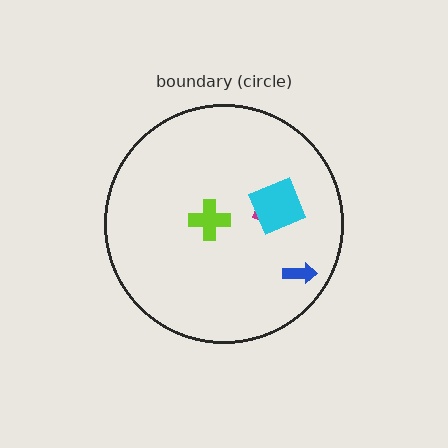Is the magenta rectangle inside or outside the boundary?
Inside.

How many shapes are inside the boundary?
4 inside, 0 outside.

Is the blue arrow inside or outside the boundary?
Inside.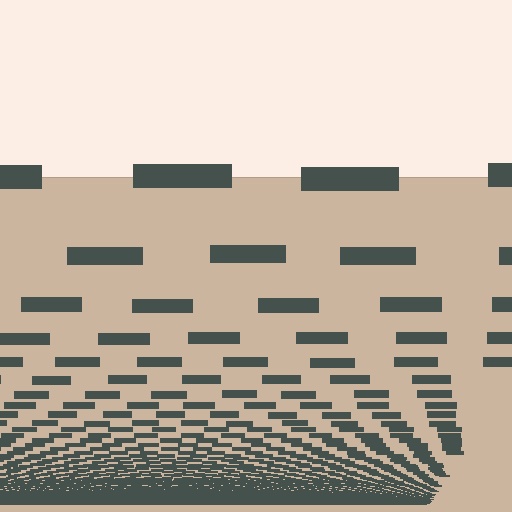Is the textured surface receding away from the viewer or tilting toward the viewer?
The surface appears to tilt toward the viewer. Texture elements get larger and sparser toward the top.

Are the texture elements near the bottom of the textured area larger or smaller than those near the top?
Smaller. The gradient is inverted — elements near the bottom are smaller and denser.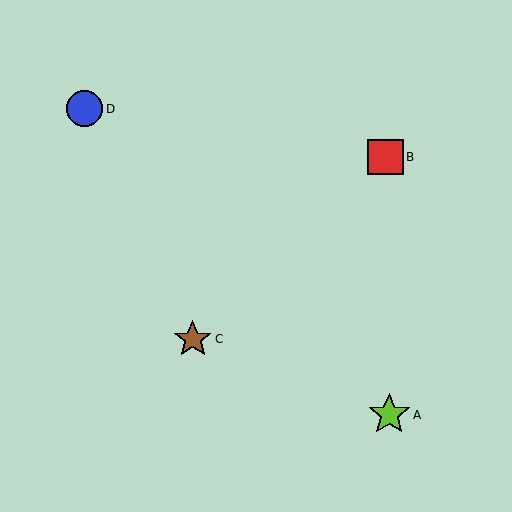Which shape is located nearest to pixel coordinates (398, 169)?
The red square (labeled B) at (386, 157) is nearest to that location.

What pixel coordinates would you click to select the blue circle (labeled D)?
Click at (85, 109) to select the blue circle D.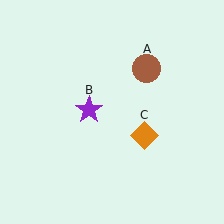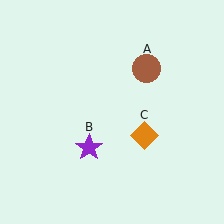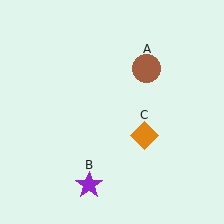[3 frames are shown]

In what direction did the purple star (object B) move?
The purple star (object B) moved down.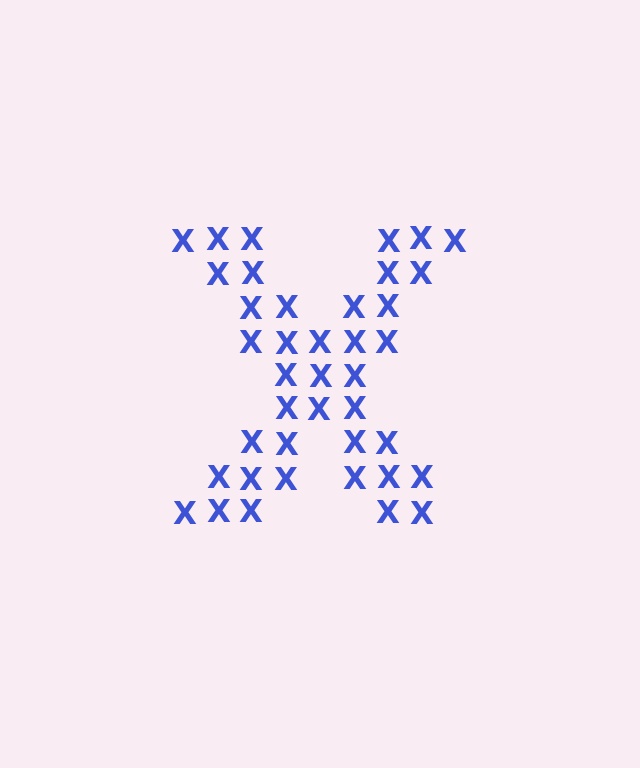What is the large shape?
The large shape is the letter X.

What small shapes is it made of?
It is made of small letter X's.